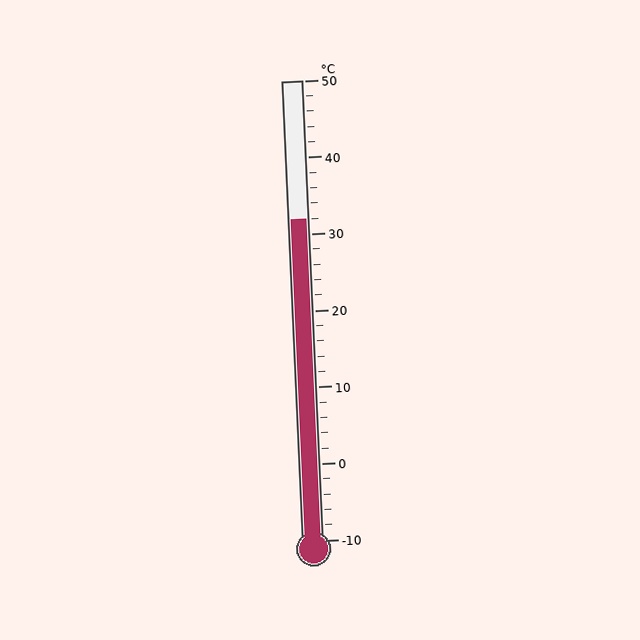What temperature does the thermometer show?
The thermometer shows approximately 32°C.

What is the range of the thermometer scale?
The thermometer scale ranges from -10°C to 50°C.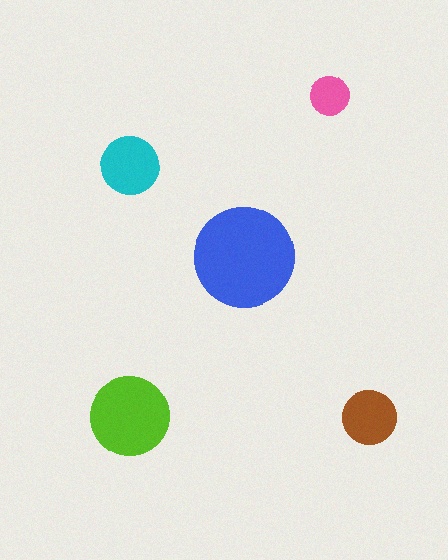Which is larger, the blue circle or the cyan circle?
The blue one.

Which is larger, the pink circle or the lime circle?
The lime one.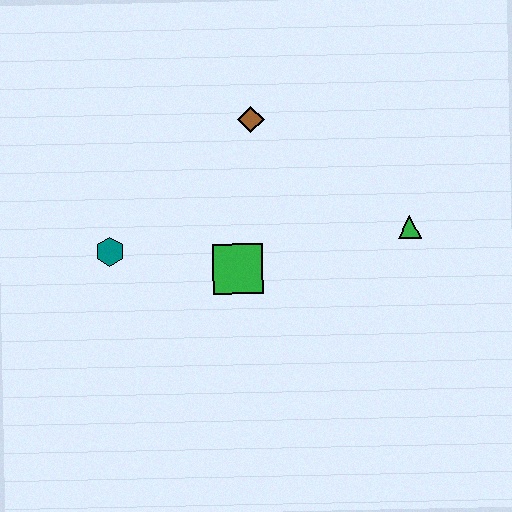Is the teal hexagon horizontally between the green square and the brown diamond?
No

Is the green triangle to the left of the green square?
No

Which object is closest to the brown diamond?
The green square is closest to the brown diamond.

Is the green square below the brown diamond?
Yes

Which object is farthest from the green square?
The green triangle is farthest from the green square.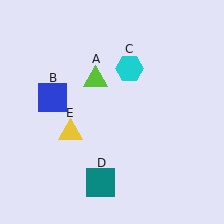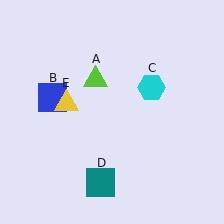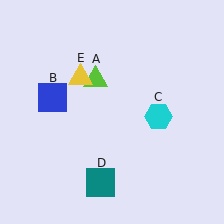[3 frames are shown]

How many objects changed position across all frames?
2 objects changed position: cyan hexagon (object C), yellow triangle (object E).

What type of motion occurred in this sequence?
The cyan hexagon (object C), yellow triangle (object E) rotated clockwise around the center of the scene.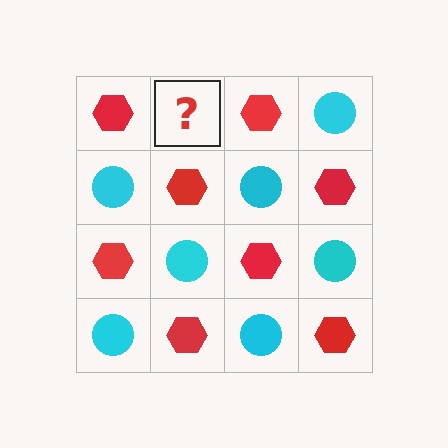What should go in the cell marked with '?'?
The missing cell should contain a cyan circle.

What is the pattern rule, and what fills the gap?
The rule is that it alternates red hexagon and cyan circle in a checkerboard pattern. The gap should be filled with a cyan circle.